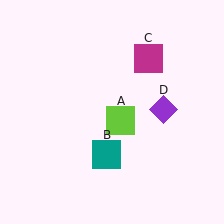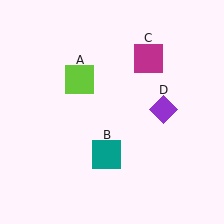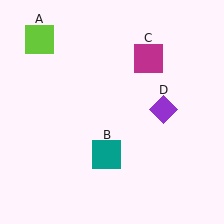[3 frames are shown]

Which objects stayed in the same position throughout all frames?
Teal square (object B) and magenta square (object C) and purple diamond (object D) remained stationary.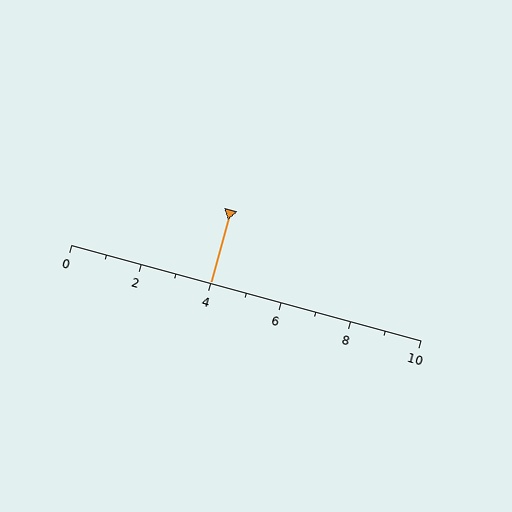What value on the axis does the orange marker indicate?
The marker indicates approximately 4.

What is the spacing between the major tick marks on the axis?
The major ticks are spaced 2 apart.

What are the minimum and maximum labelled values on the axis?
The axis runs from 0 to 10.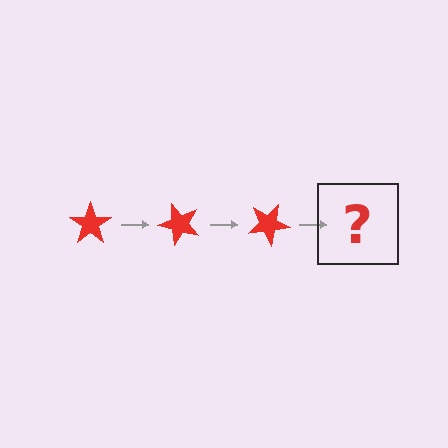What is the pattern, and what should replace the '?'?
The pattern is that the star rotates 50 degrees each step. The '?' should be a red star rotated 150 degrees.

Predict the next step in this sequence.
The next step is a red star rotated 150 degrees.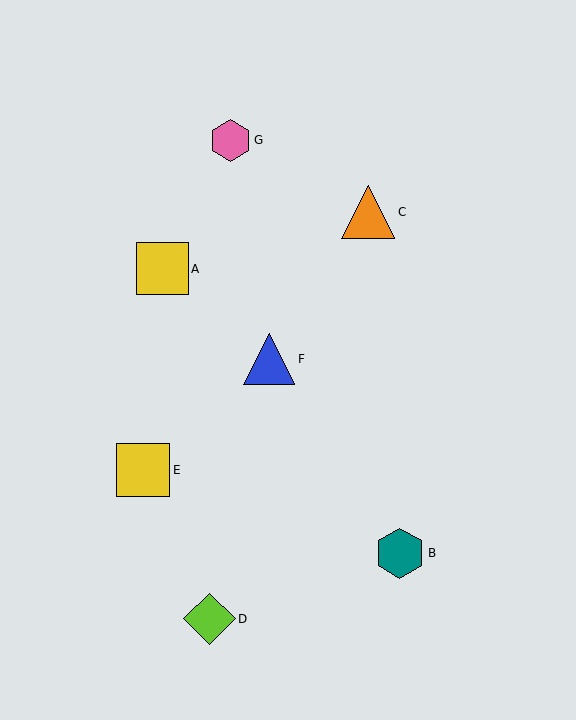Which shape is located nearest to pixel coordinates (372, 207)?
The orange triangle (labeled C) at (368, 212) is nearest to that location.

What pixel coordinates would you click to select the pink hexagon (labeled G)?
Click at (231, 140) to select the pink hexagon G.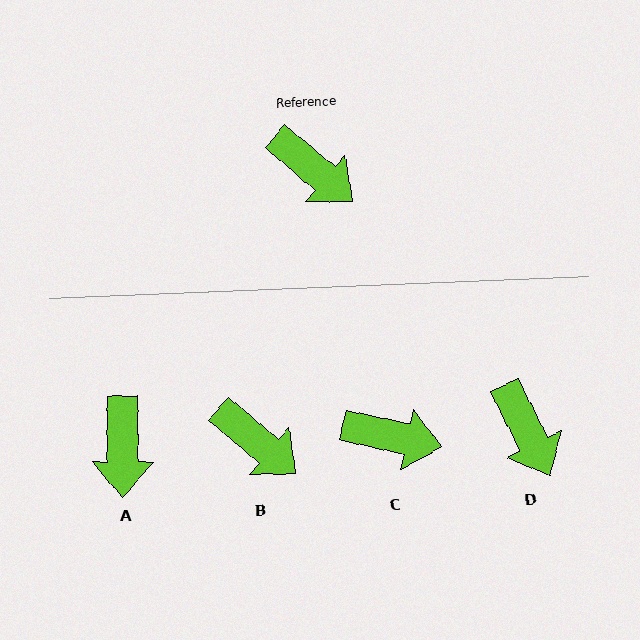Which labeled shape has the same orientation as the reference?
B.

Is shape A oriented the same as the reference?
No, it is off by about 50 degrees.